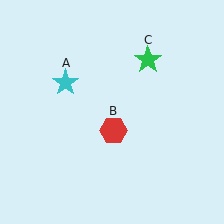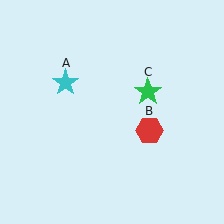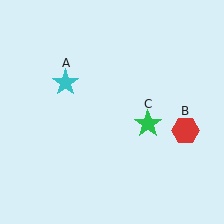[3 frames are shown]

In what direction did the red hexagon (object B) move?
The red hexagon (object B) moved right.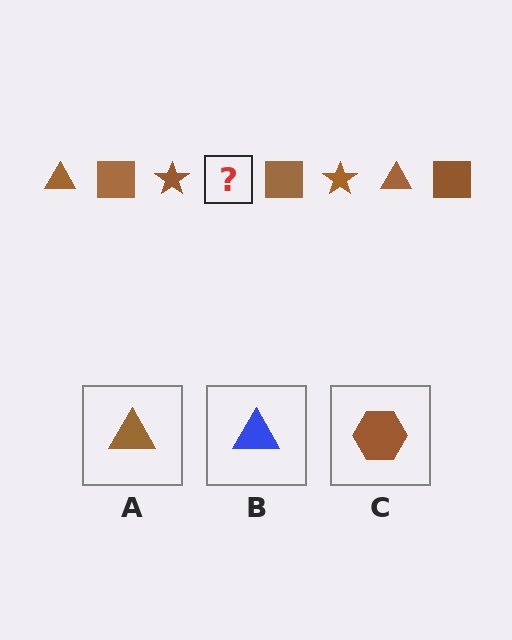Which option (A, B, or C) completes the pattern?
A.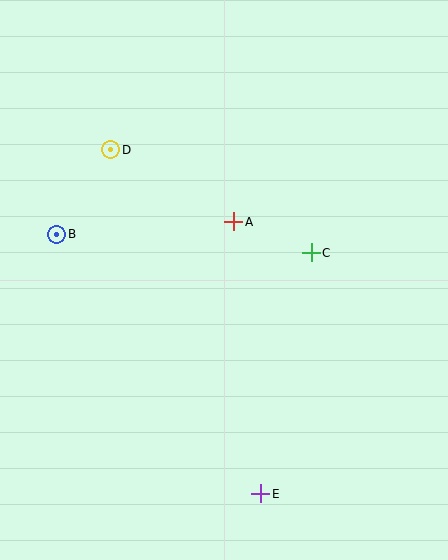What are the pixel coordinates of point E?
Point E is at (261, 494).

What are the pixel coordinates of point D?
Point D is at (111, 150).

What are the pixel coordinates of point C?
Point C is at (311, 253).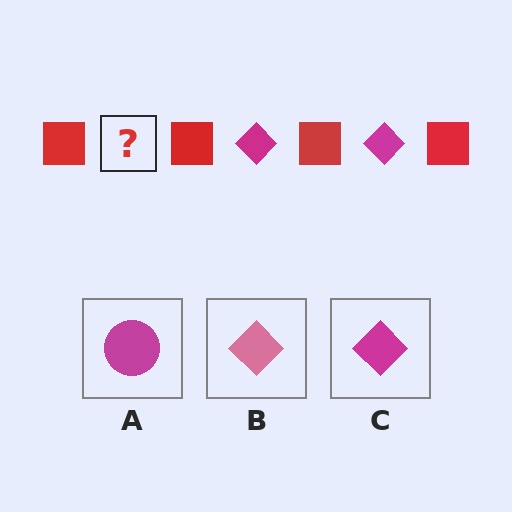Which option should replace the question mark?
Option C.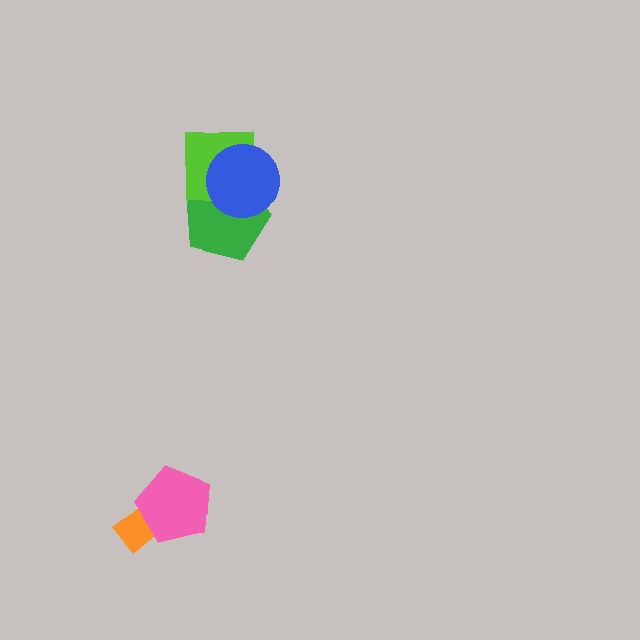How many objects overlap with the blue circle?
2 objects overlap with the blue circle.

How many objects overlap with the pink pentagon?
1 object overlaps with the pink pentagon.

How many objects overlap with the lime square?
2 objects overlap with the lime square.